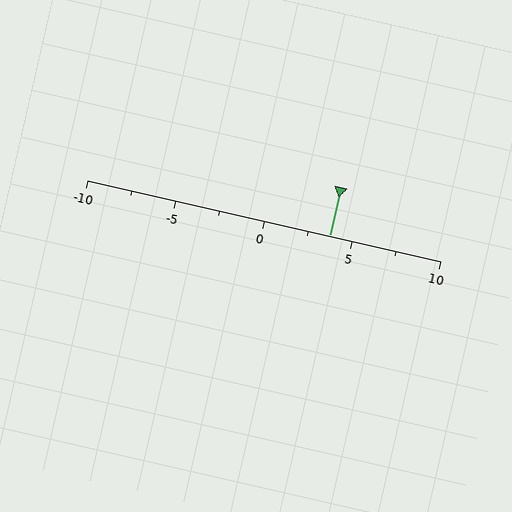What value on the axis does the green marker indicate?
The marker indicates approximately 3.8.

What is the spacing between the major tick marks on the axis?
The major ticks are spaced 5 apart.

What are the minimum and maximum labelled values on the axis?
The axis runs from -10 to 10.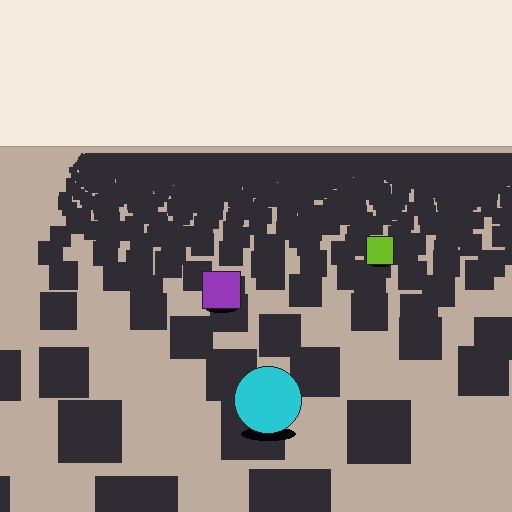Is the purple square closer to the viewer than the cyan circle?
No. The cyan circle is closer — you can tell from the texture gradient: the ground texture is coarser near it.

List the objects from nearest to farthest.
From nearest to farthest: the cyan circle, the purple square, the lime square.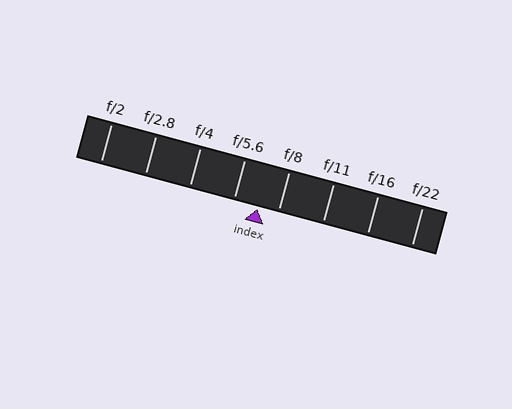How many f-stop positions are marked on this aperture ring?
There are 8 f-stop positions marked.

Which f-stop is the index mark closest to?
The index mark is closest to f/8.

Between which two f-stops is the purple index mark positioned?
The index mark is between f/5.6 and f/8.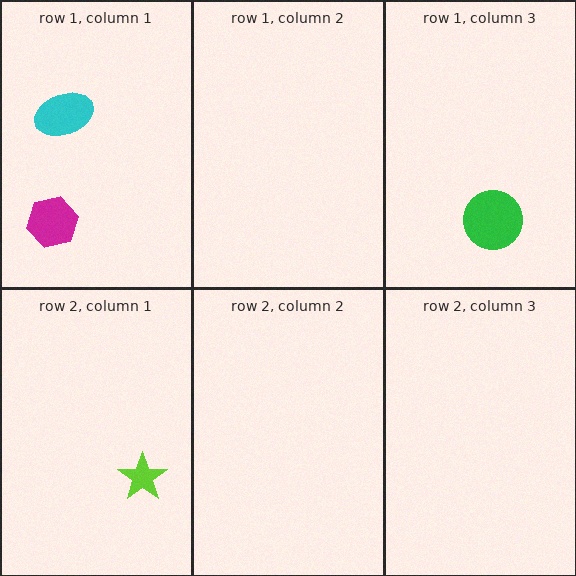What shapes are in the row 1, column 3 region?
The green circle.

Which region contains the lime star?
The row 2, column 1 region.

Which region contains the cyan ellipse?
The row 1, column 1 region.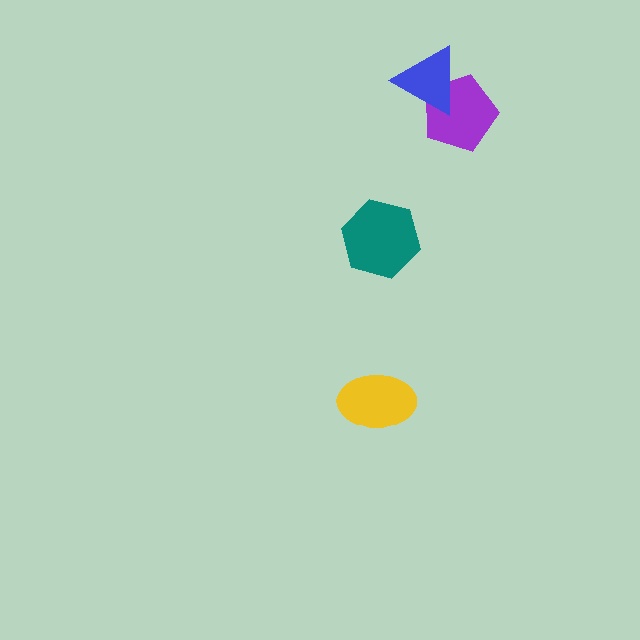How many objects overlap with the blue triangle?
1 object overlaps with the blue triangle.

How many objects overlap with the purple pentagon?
1 object overlaps with the purple pentagon.